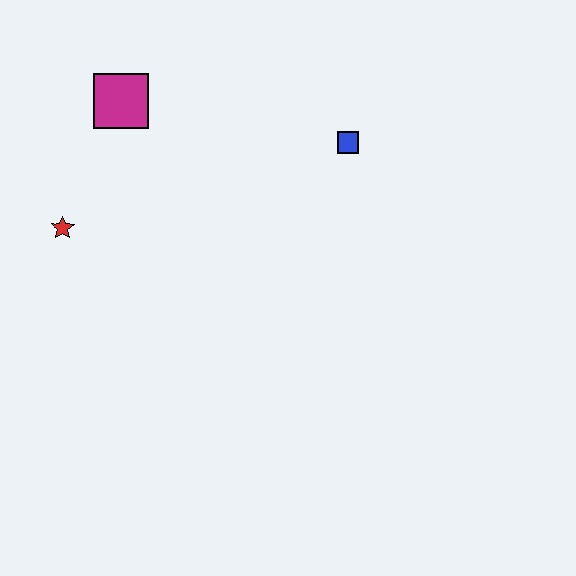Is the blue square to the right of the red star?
Yes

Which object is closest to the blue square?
The magenta square is closest to the blue square.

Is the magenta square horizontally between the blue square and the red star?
Yes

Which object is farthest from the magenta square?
The blue square is farthest from the magenta square.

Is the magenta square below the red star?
No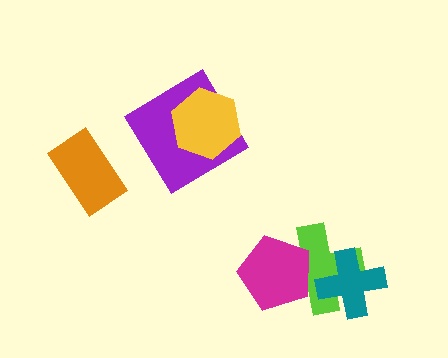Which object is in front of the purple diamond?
The yellow hexagon is in front of the purple diamond.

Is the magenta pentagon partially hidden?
No, no other shape covers it.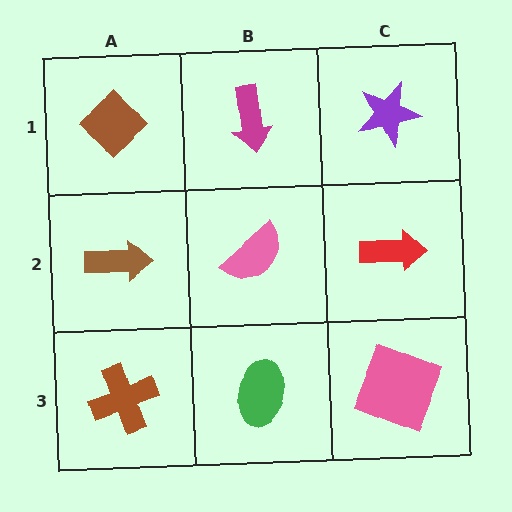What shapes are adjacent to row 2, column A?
A brown diamond (row 1, column A), a brown cross (row 3, column A), a pink semicircle (row 2, column B).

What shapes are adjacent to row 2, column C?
A purple star (row 1, column C), a pink square (row 3, column C), a pink semicircle (row 2, column B).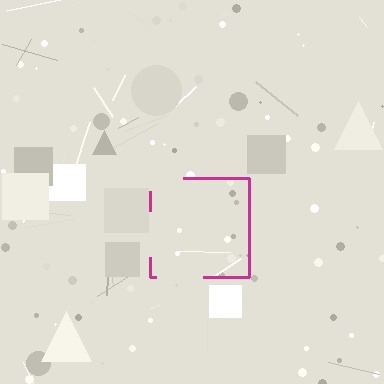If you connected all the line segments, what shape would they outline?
They would outline a square.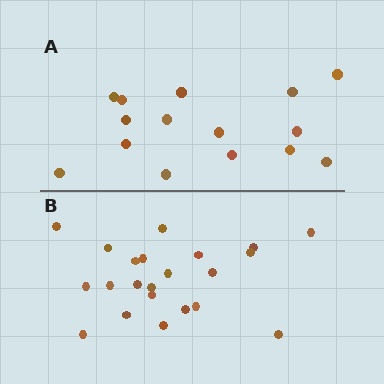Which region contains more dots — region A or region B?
Region B (the bottom region) has more dots.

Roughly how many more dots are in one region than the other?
Region B has roughly 8 or so more dots than region A.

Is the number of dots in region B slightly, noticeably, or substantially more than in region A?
Region B has substantially more. The ratio is roughly 1.5 to 1.